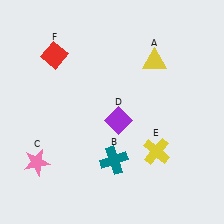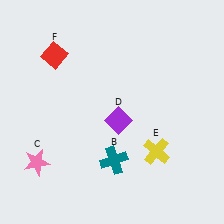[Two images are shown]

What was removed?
The yellow triangle (A) was removed in Image 2.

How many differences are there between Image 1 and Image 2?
There is 1 difference between the two images.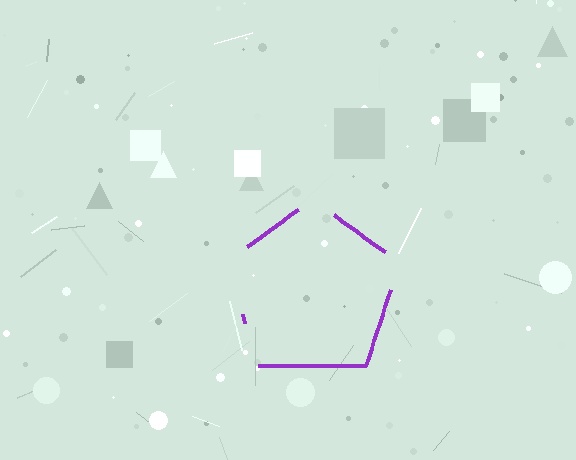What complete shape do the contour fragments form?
The contour fragments form a pentagon.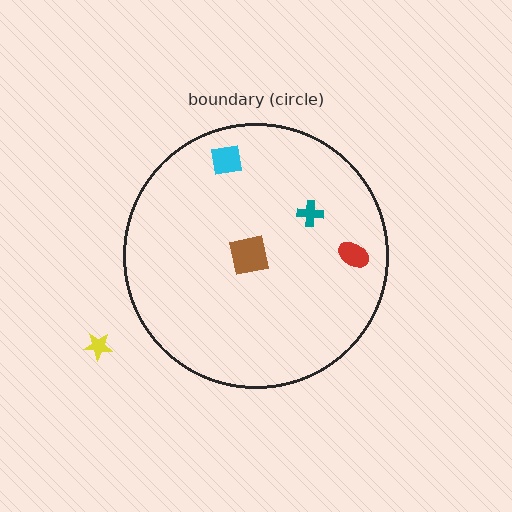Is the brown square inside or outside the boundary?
Inside.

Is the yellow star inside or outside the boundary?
Outside.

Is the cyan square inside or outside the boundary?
Inside.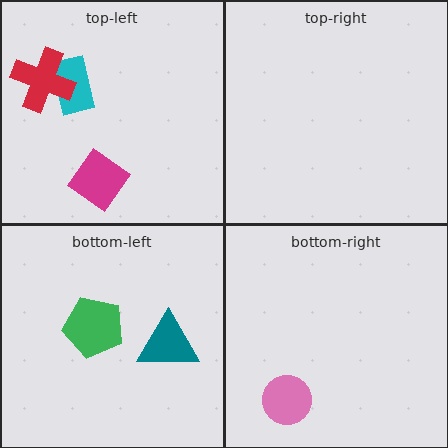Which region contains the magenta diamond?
The top-left region.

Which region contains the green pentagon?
The bottom-left region.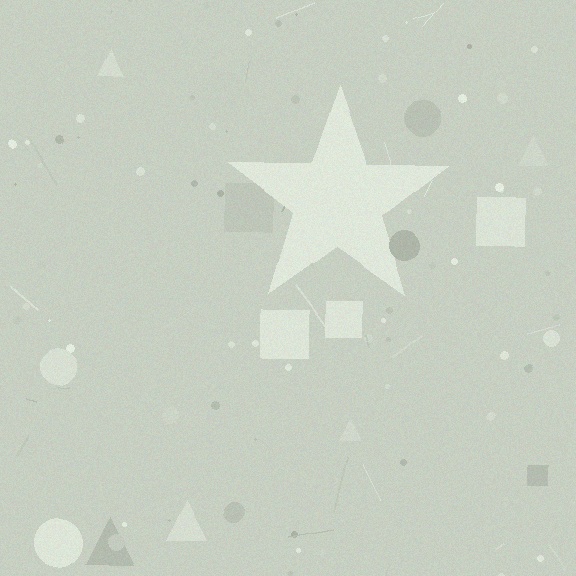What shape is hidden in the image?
A star is hidden in the image.